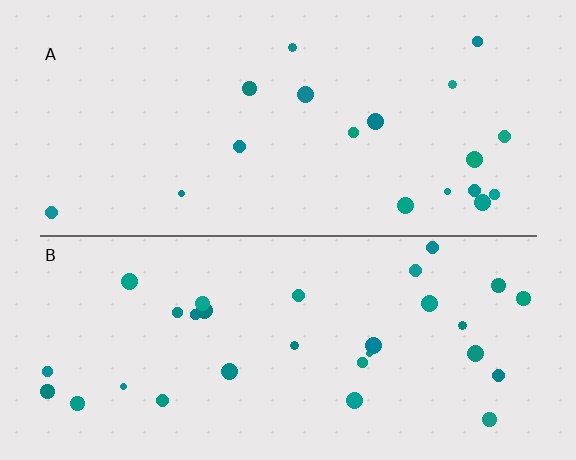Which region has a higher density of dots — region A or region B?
B (the bottom).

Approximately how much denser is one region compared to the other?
Approximately 1.7× — region B over region A.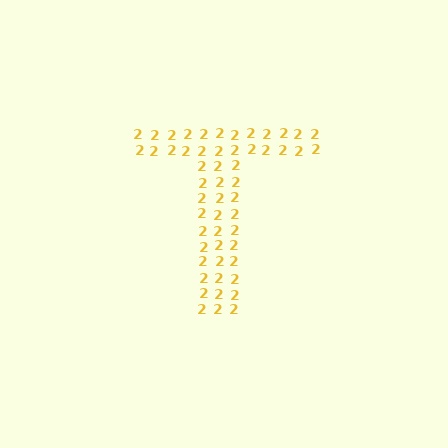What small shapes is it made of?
It is made of small digit 2's.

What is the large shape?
The large shape is the letter T.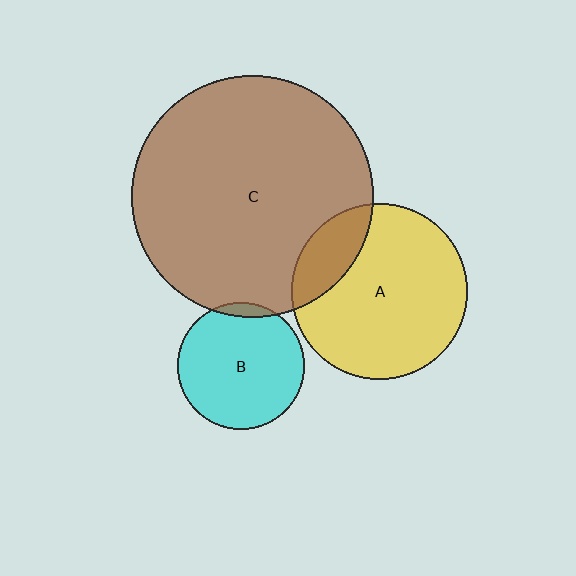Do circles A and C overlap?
Yes.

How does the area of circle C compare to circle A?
Approximately 1.9 times.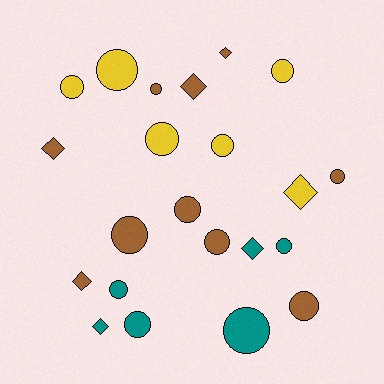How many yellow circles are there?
There are 5 yellow circles.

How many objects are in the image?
There are 22 objects.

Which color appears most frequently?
Brown, with 10 objects.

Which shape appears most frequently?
Circle, with 15 objects.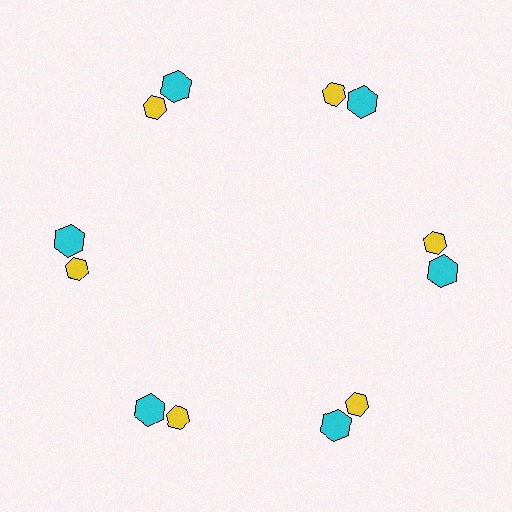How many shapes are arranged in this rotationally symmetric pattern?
There are 12 shapes, arranged in 6 groups of 2.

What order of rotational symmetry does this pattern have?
This pattern has 6-fold rotational symmetry.